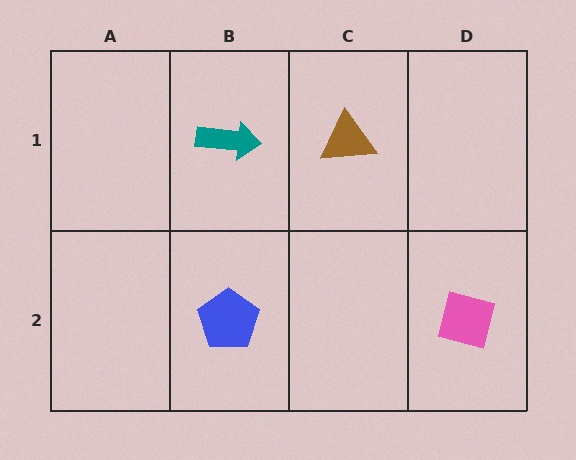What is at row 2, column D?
A pink square.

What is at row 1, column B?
A teal arrow.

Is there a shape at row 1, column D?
No, that cell is empty.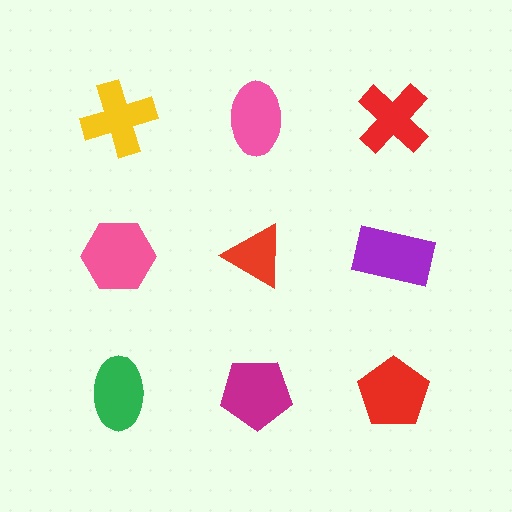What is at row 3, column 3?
A red pentagon.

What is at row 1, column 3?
A red cross.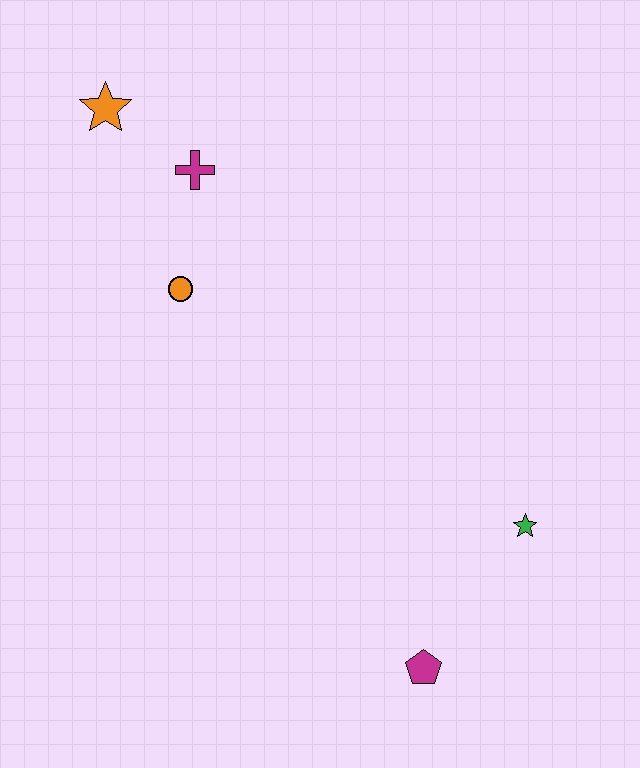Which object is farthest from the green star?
The orange star is farthest from the green star.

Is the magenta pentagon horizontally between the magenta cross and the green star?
Yes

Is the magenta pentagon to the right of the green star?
No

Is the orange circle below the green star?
No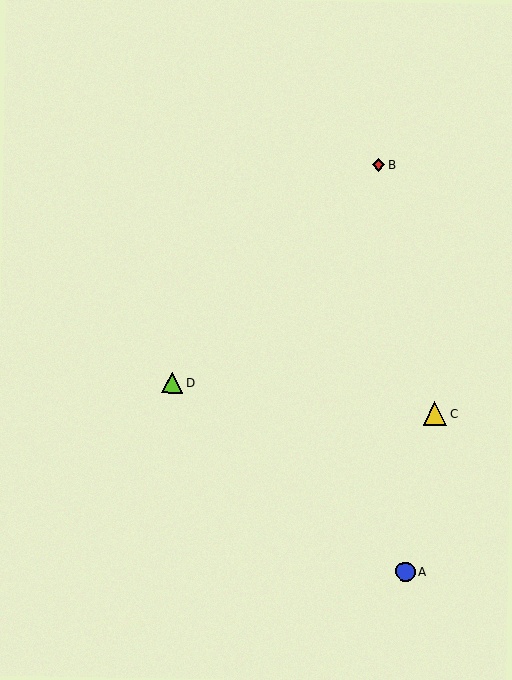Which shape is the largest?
The yellow triangle (labeled C) is the largest.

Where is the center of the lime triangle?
The center of the lime triangle is at (172, 382).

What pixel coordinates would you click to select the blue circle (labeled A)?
Click at (406, 571) to select the blue circle A.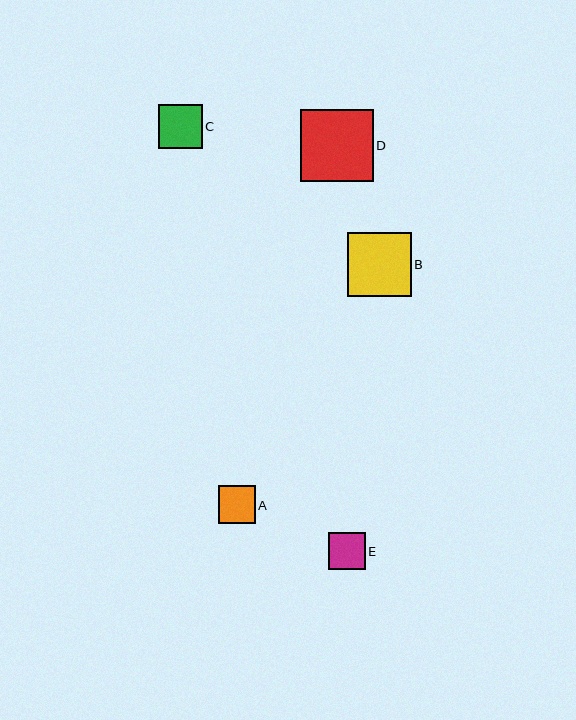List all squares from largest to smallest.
From largest to smallest: D, B, C, E, A.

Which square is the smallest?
Square A is the smallest with a size of approximately 37 pixels.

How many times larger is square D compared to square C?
Square D is approximately 1.7 times the size of square C.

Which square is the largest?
Square D is the largest with a size of approximately 72 pixels.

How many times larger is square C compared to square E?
Square C is approximately 1.2 times the size of square E.